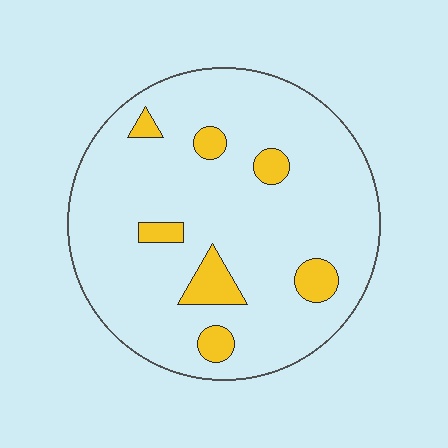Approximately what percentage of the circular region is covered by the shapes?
Approximately 10%.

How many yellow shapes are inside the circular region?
7.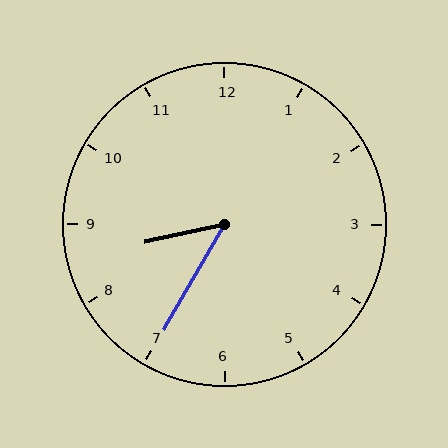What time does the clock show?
8:35.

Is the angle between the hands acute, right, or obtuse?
It is acute.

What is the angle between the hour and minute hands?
Approximately 48 degrees.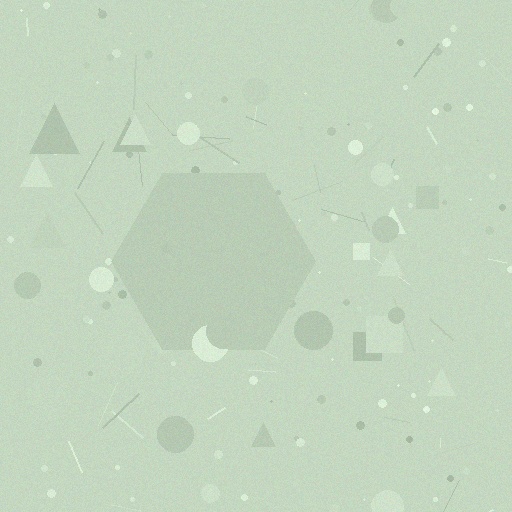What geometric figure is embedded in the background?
A hexagon is embedded in the background.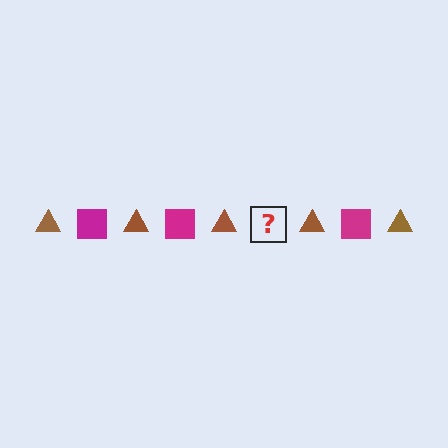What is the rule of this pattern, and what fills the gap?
The rule is that the pattern alternates between brown triangle and magenta square. The gap should be filled with a magenta square.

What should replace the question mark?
The question mark should be replaced with a magenta square.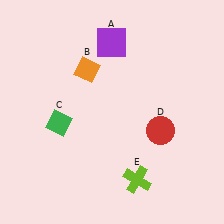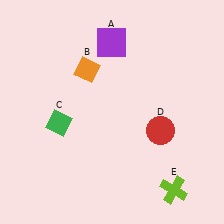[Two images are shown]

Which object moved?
The lime cross (E) moved right.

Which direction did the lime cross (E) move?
The lime cross (E) moved right.